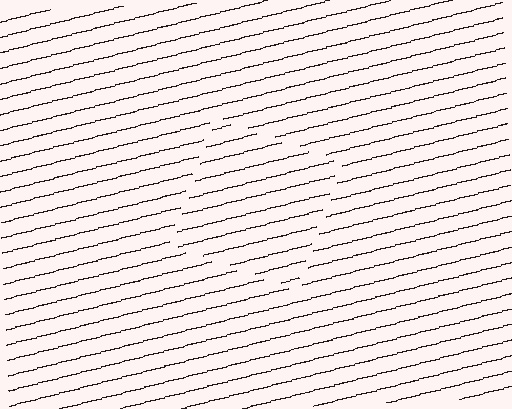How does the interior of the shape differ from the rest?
The interior of the shape contains the same grating, shifted by half a period — the contour is defined by the phase discontinuity where line-ends from the inner and outer gratings abut.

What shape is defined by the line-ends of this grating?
An illusory square. The interior of the shape contains the same grating, shifted by half a period — the contour is defined by the phase discontinuity where line-ends from the inner and outer gratings abut.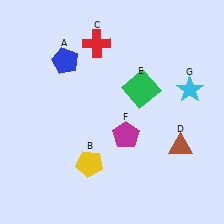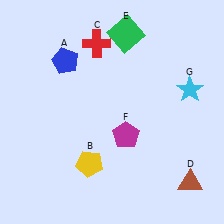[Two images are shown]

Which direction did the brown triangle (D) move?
The brown triangle (D) moved down.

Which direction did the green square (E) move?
The green square (E) moved up.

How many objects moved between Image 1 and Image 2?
2 objects moved between the two images.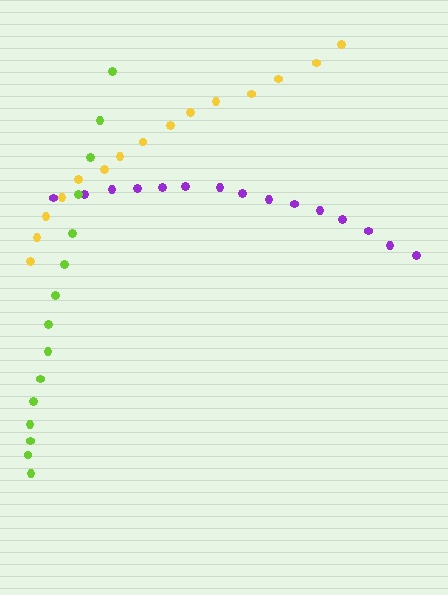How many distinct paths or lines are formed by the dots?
There are 3 distinct paths.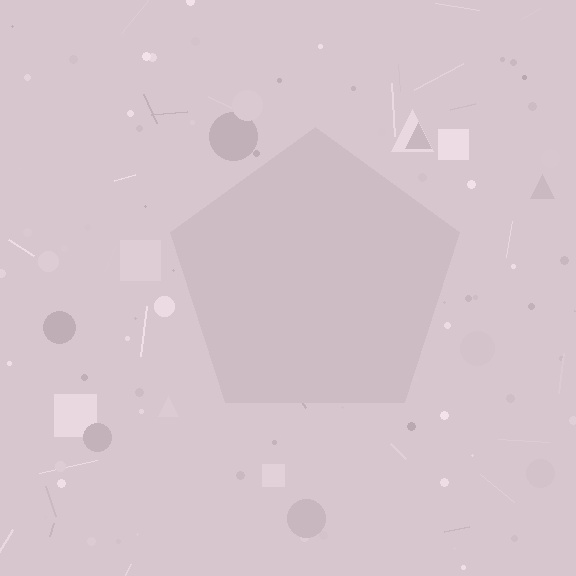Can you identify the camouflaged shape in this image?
The camouflaged shape is a pentagon.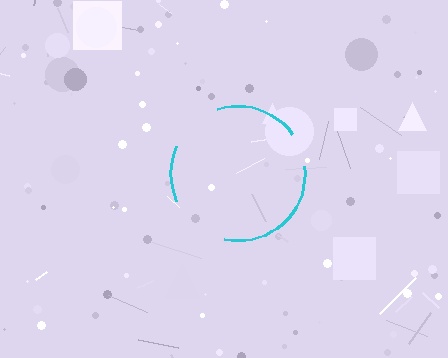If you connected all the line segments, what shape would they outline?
They would outline a circle.